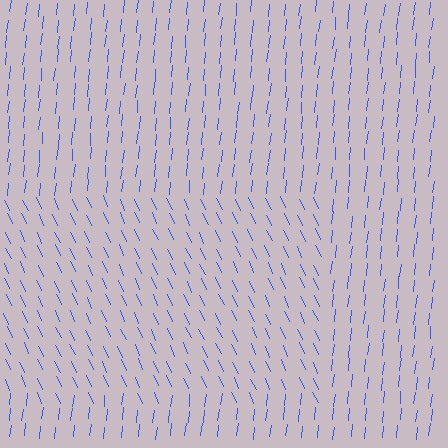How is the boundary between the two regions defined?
The boundary is defined purely by a change in line orientation (approximately 31 degrees difference). All lines are the same color and thickness.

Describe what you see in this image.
The image is filled with small blue line segments. A rectangle region in the image has lines oriented differently from the surrounding lines, creating a visible texture boundary.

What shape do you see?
I see a rectangle.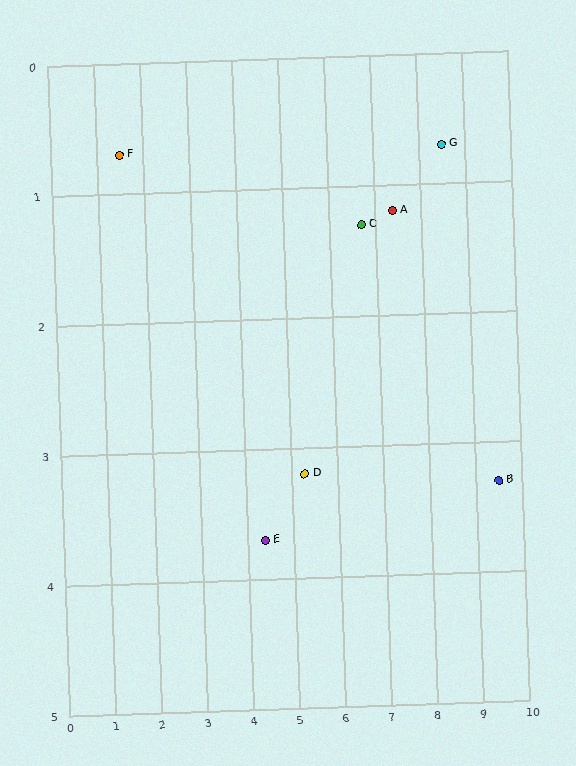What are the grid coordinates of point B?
Point B is at approximately (9.5, 3.3).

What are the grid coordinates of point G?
Point G is at approximately (8.5, 0.7).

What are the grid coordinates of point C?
Point C is at approximately (6.7, 1.3).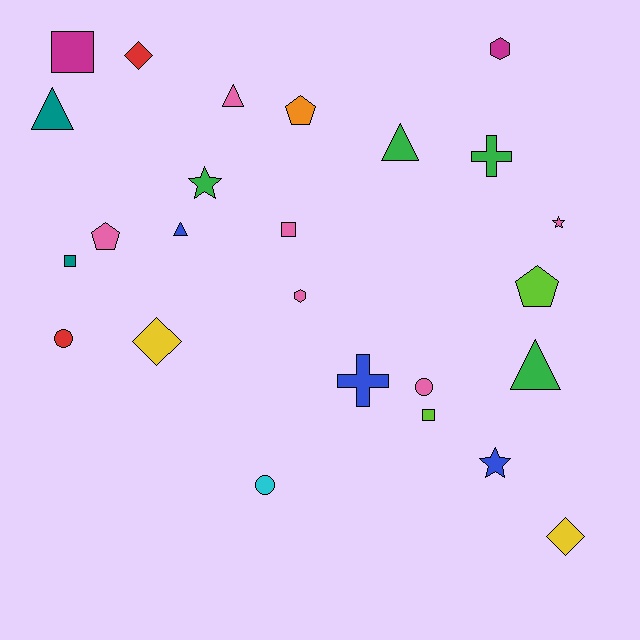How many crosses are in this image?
There are 2 crosses.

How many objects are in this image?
There are 25 objects.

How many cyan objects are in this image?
There is 1 cyan object.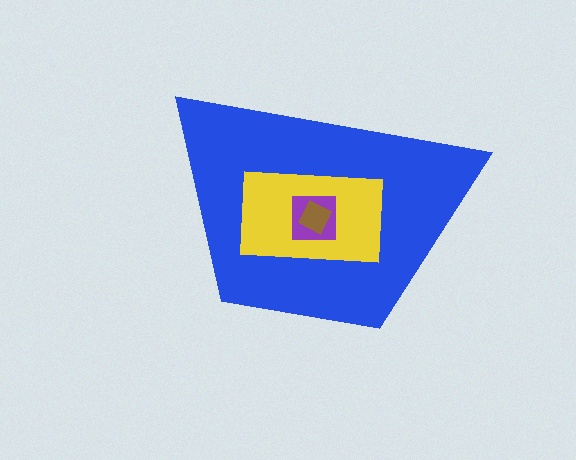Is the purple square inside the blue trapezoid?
Yes.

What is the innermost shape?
The brown diamond.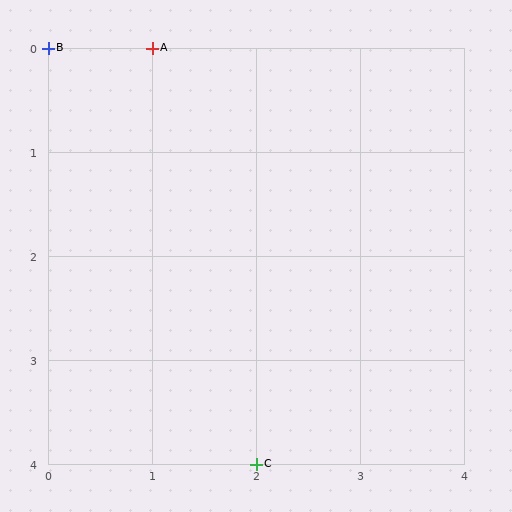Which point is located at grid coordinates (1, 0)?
Point A is at (1, 0).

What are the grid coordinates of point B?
Point B is at grid coordinates (0, 0).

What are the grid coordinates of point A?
Point A is at grid coordinates (1, 0).